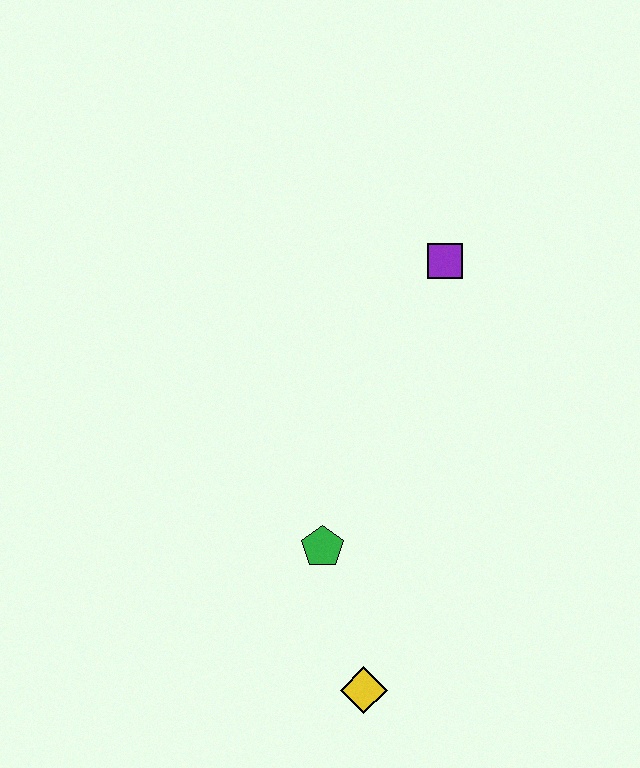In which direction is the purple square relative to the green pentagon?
The purple square is above the green pentagon.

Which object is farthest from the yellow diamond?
The purple square is farthest from the yellow diamond.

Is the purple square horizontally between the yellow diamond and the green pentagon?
No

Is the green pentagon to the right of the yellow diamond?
No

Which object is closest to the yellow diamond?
The green pentagon is closest to the yellow diamond.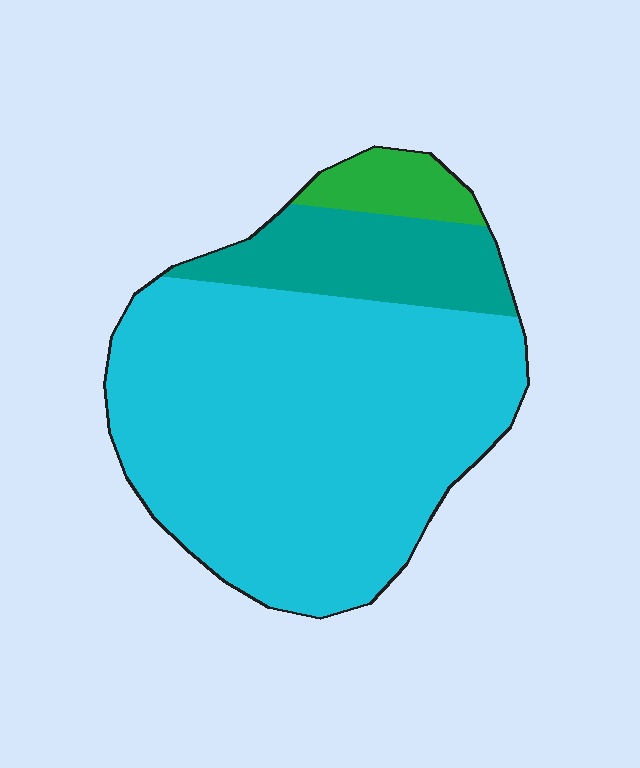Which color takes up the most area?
Cyan, at roughly 75%.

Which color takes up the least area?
Green, at roughly 5%.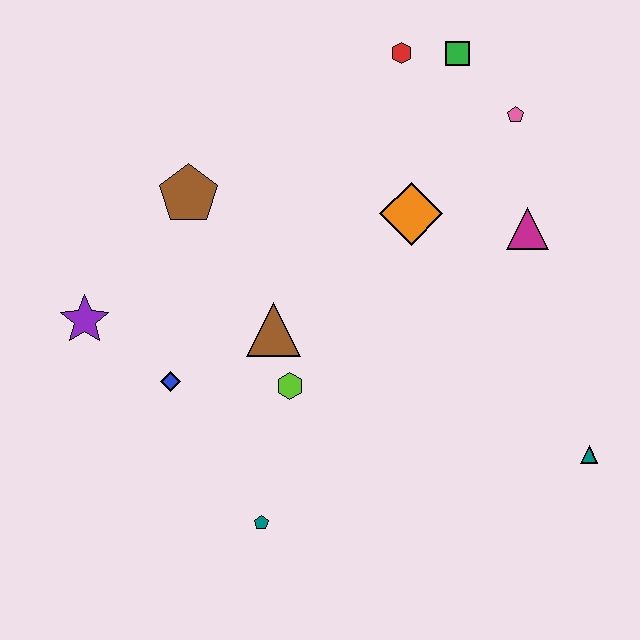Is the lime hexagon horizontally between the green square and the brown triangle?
Yes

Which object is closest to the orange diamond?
The magenta triangle is closest to the orange diamond.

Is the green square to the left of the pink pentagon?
Yes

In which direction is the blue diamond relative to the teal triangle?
The blue diamond is to the left of the teal triangle.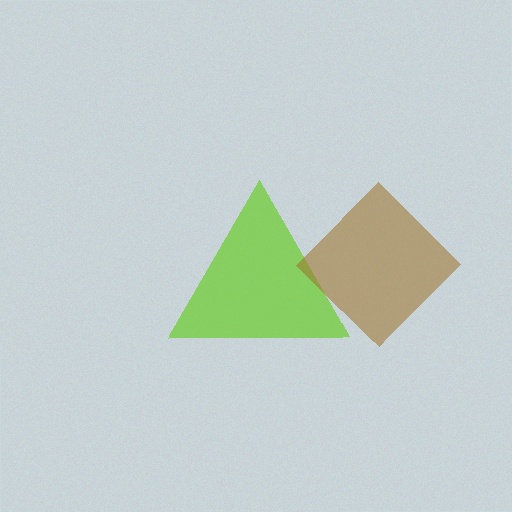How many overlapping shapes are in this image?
There are 2 overlapping shapes in the image.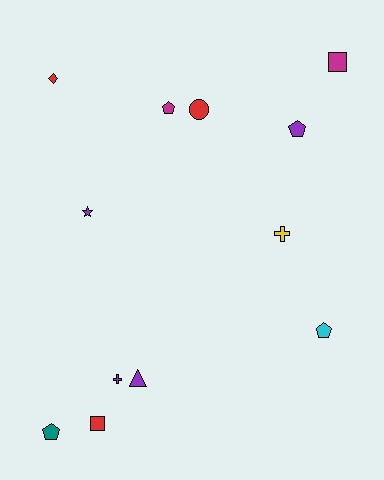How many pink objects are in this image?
There are no pink objects.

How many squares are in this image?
There are 2 squares.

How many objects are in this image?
There are 12 objects.